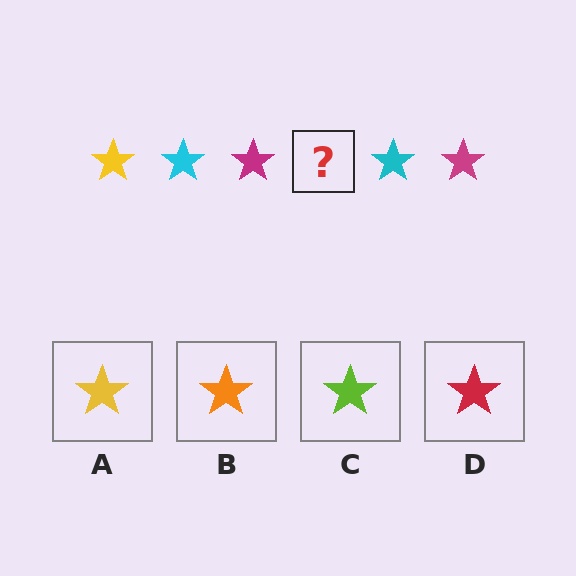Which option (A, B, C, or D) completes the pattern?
A.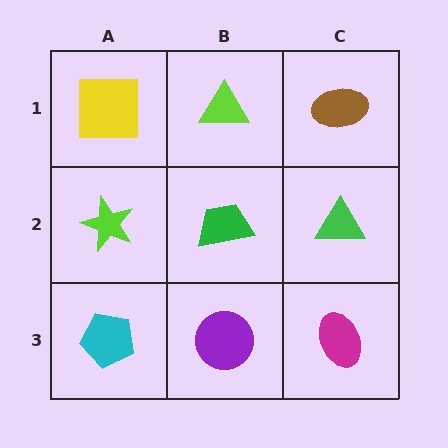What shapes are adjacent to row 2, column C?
A brown ellipse (row 1, column C), a magenta ellipse (row 3, column C), a green trapezoid (row 2, column B).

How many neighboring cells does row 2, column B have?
4.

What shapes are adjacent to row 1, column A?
A lime star (row 2, column A), a lime triangle (row 1, column B).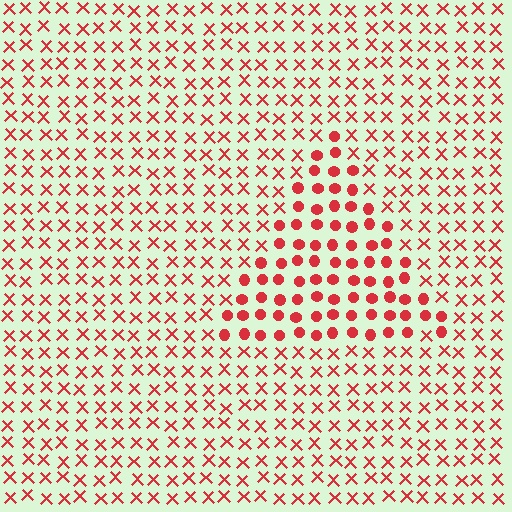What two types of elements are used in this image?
The image uses circles inside the triangle region and X marks outside it.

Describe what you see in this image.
The image is filled with small red elements arranged in a uniform grid. A triangle-shaped region contains circles, while the surrounding area contains X marks. The boundary is defined purely by the change in element shape.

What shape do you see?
I see a triangle.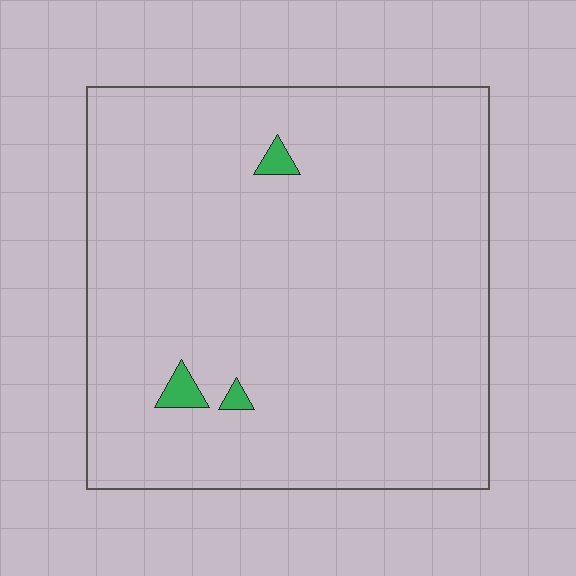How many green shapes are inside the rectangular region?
3.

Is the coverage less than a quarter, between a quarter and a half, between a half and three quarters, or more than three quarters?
Less than a quarter.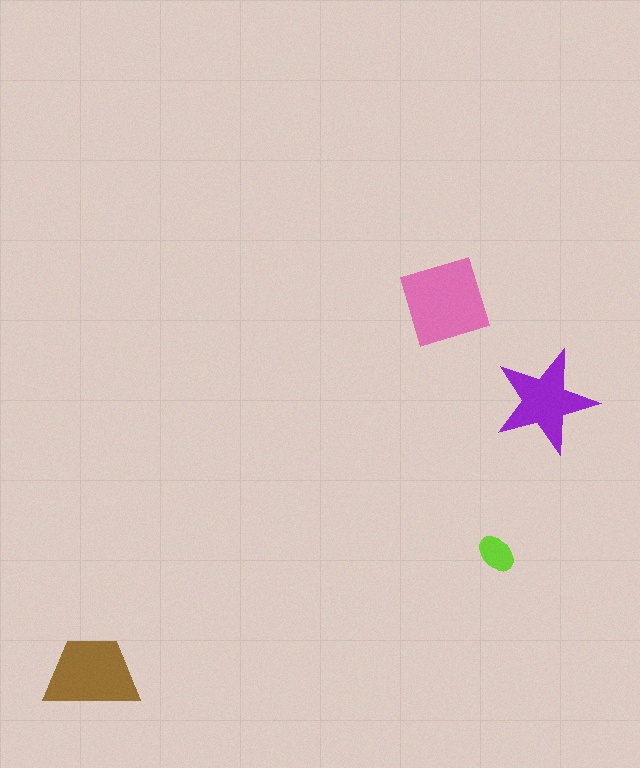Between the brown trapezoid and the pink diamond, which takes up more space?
The pink diamond.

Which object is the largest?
The pink diamond.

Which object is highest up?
The pink diamond is topmost.